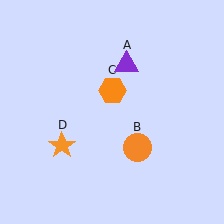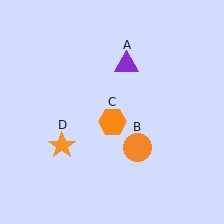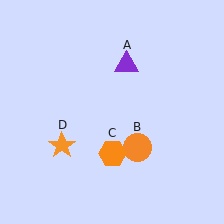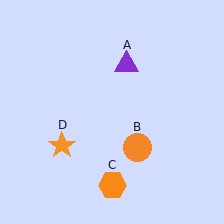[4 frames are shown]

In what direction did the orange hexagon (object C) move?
The orange hexagon (object C) moved down.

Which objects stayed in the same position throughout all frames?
Purple triangle (object A) and orange circle (object B) and orange star (object D) remained stationary.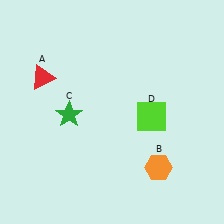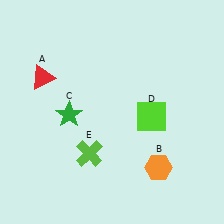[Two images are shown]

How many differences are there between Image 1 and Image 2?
There is 1 difference between the two images.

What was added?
A lime cross (E) was added in Image 2.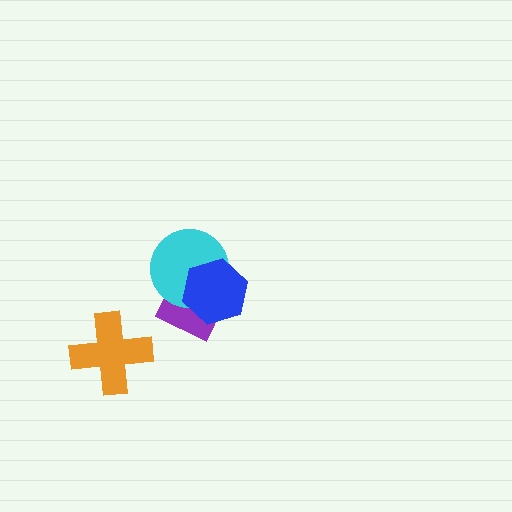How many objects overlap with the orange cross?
0 objects overlap with the orange cross.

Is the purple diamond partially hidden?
Yes, it is partially covered by another shape.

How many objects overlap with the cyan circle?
2 objects overlap with the cyan circle.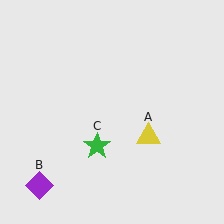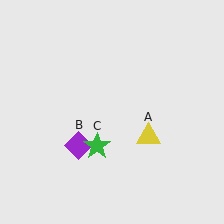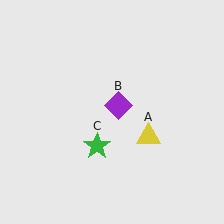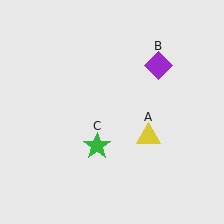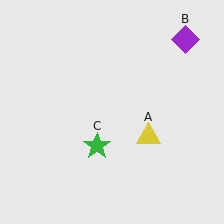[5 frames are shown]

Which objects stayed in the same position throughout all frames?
Yellow triangle (object A) and green star (object C) remained stationary.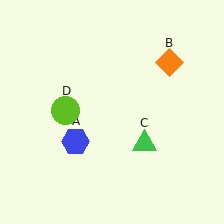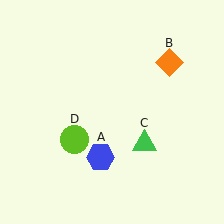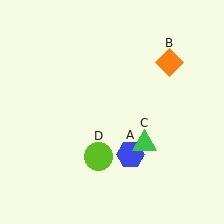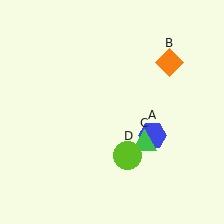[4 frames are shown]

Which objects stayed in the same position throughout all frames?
Orange diamond (object B) and green triangle (object C) remained stationary.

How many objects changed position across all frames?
2 objects changed position: blue hexagon (object A), lime circle (object D).